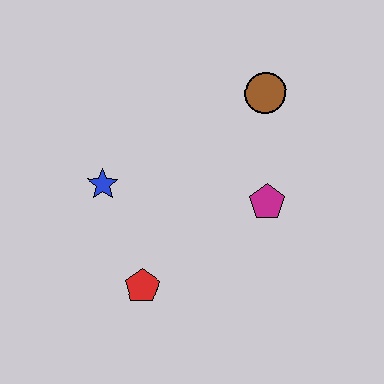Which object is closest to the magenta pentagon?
The brown circle is closest to the magenta pentagon.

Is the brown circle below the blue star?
No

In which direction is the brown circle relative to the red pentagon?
The brown circle is above the red pentagon.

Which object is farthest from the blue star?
The brown circle is farthest from the blue star.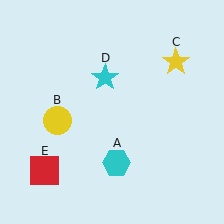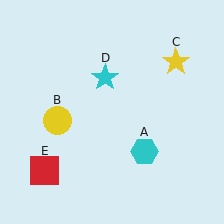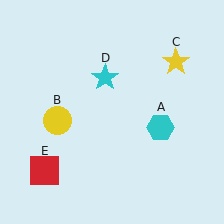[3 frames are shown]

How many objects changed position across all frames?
1 object changed position: cyan hexagon (object A).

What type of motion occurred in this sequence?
The cyan hexagon (object A) rotated counterclockwise around the center of the scene.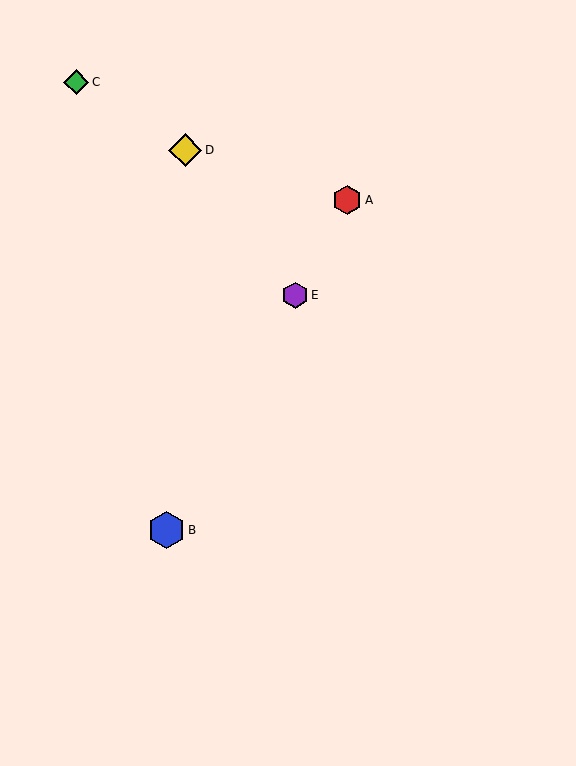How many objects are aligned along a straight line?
3 objects (A, B, E) are aligned along a straight line.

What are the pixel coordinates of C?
Object C is at (76, 82).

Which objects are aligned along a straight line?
Objects A, B, E are aligned along a straight line.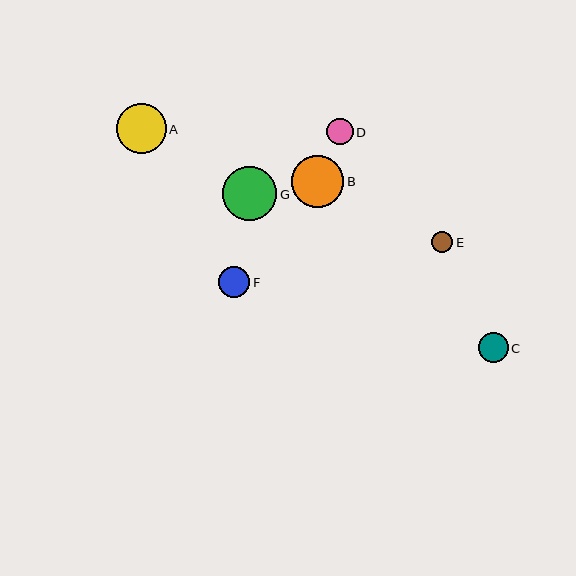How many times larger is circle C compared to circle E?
Circle C is approximately 1.4 times the size of circle E.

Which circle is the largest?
Circle G is the largest with a size of approximately 54 pixels.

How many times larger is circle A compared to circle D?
Circle A is approximately 1.9 times the size of circle D.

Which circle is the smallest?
Circle E is the smallest with a size of approximately 21 pixels.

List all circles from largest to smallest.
From largest to smallest: G, B, A, F, C, D, E.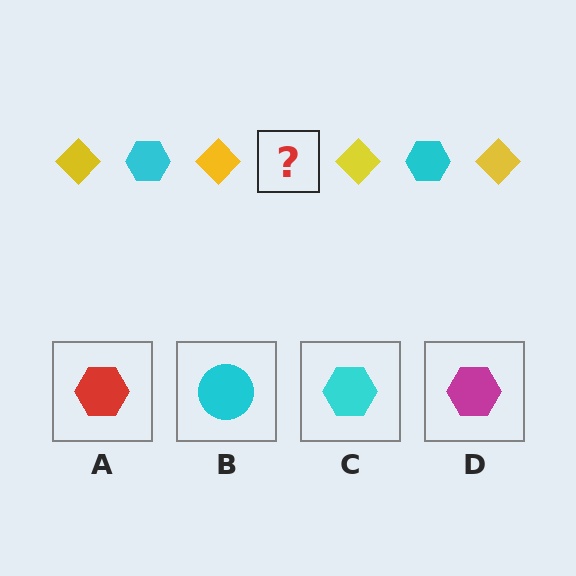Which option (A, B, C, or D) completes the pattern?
C.